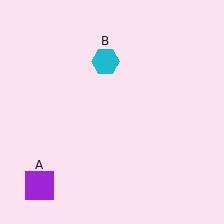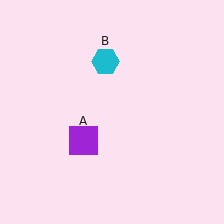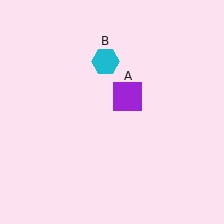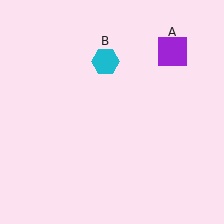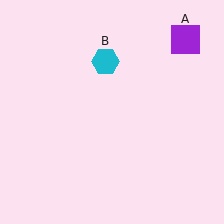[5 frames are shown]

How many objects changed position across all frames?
1 object changed position: purple square (object A).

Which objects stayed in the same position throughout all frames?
Cyan hexagon (object B) remained stationary.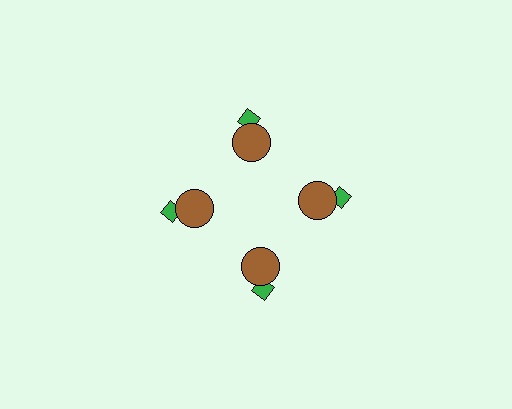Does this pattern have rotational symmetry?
Yes, this pattern has 4-fold rotational symmetry. It looks the same after rotating 90 degrees around the center.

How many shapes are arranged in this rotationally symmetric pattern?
There are 8 shapes, arranged in 4 groups of 2.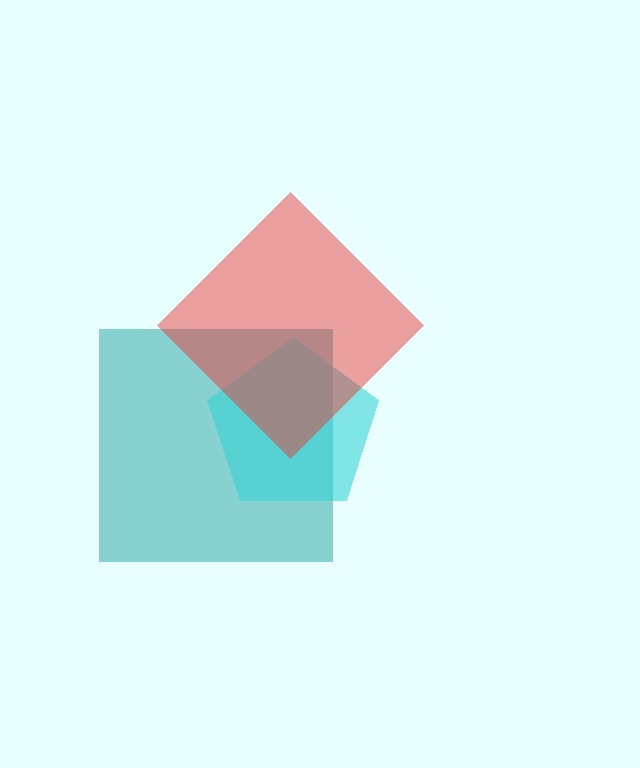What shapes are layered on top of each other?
The layered shapes are: a teal square, a cyan pentagon, a red diamond.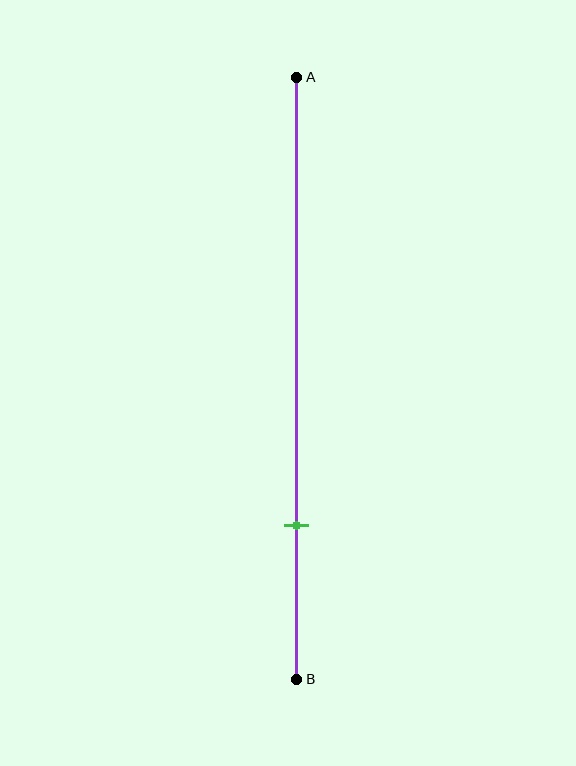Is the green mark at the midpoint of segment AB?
No, the mark is at about 75% from A, not at the 50% midpoint.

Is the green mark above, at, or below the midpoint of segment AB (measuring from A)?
The green mark is below the midpoint of segment AB.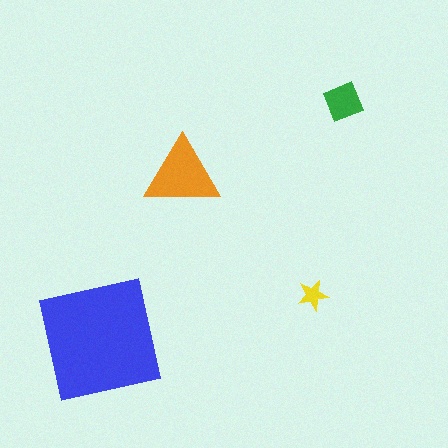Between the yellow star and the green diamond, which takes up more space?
The green diamond.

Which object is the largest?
The blue square.